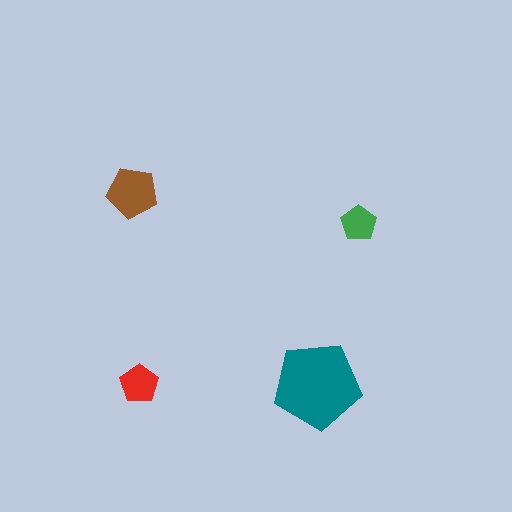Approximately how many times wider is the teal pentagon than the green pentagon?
About 2.5 times wider.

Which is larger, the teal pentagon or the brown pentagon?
The teal one.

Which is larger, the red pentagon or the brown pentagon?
The brown one.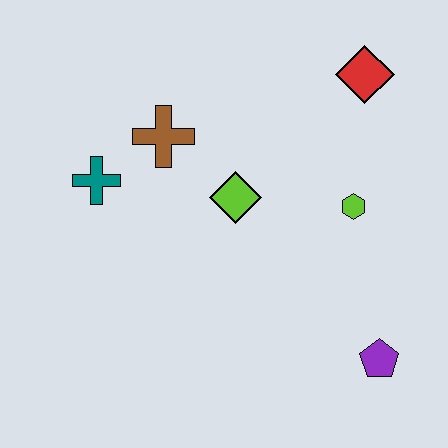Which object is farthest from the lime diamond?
The purple pentagon is farthest from the lime diamond.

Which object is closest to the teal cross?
The brown cross is closest to the teal cross.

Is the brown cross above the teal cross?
Yes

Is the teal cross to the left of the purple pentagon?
Yes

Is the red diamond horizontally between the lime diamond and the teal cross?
No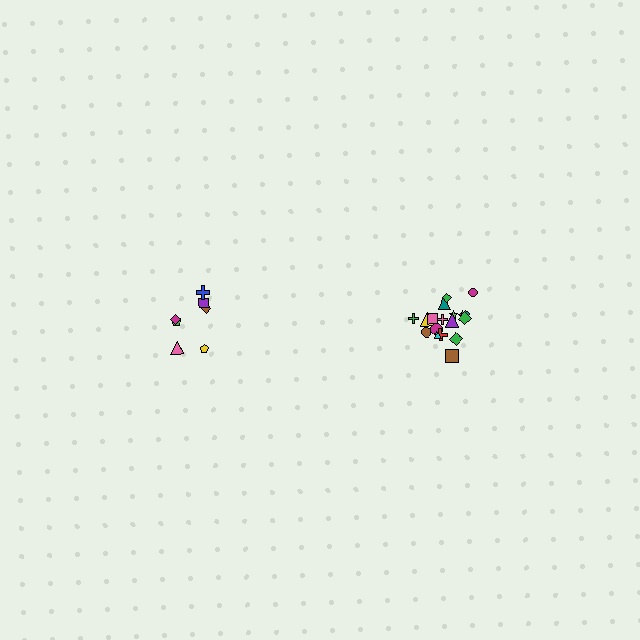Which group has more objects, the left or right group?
The right group.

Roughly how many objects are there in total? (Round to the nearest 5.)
Roughly 25 objects in total.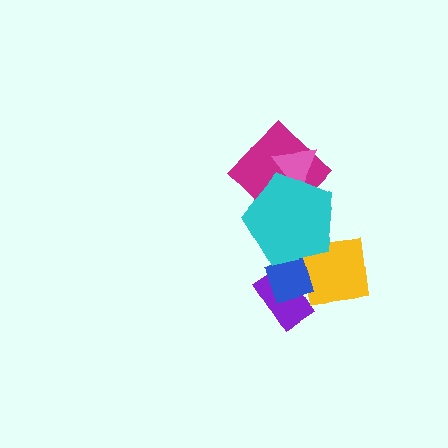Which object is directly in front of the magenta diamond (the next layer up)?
The pink triangle is directly in front of the magenta diamond.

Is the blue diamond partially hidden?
Yes, it is partially covered by another shape.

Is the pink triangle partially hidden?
Yes, it is partially covered by another shape.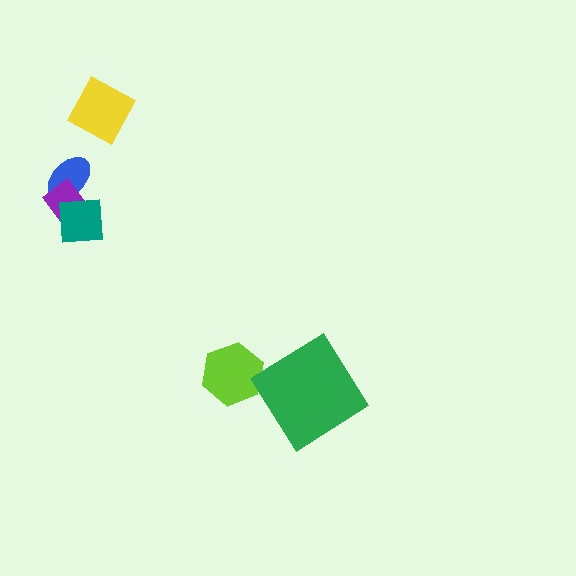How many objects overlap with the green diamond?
0 objects overlap with the green diamond.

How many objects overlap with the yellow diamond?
0 objects overlap with the yellow diamond.